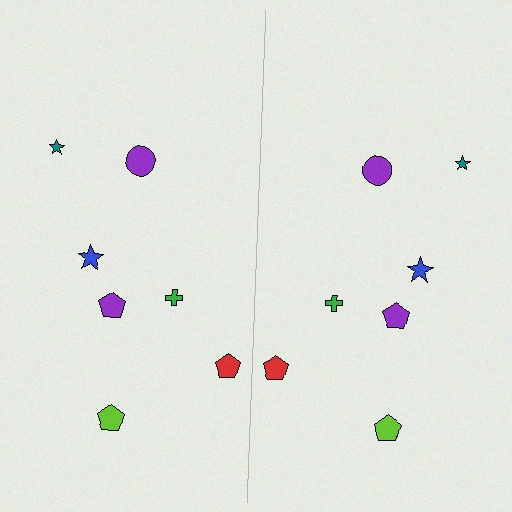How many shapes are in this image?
There are 14 shapes in this image.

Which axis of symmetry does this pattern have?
The pattern has a vertical axis of symmetry running through the center of the image.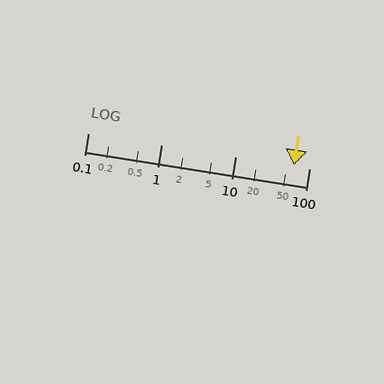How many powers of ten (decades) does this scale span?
The scale spans 3 decades, from 0.1 to 100.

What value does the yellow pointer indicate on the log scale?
The pointer indicates approximately 62.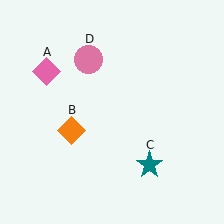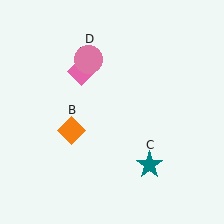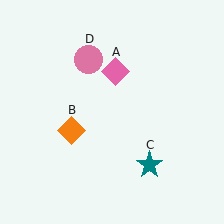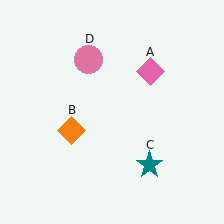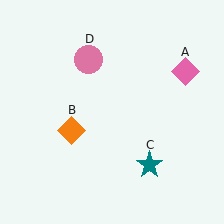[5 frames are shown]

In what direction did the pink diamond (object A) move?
The pink diamond (object A) moved right.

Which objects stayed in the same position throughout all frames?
Orange diamond (object B) and teal star (object C) and pink circle (object D) remained stationary.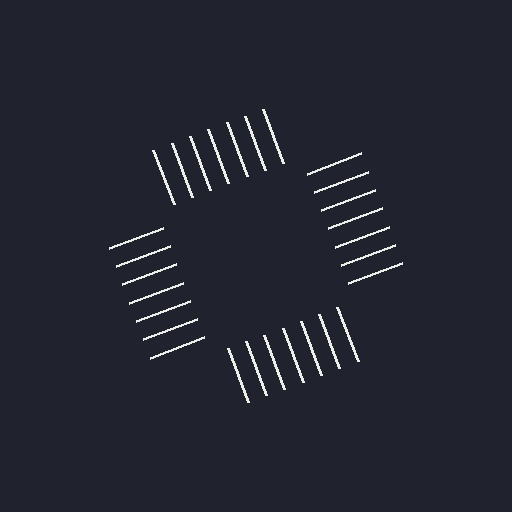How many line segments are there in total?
28 — 7 along each of the 4 edges.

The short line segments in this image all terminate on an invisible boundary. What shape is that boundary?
An illusory square — the line segments terminate on its edges but no continuous stroke is drawn.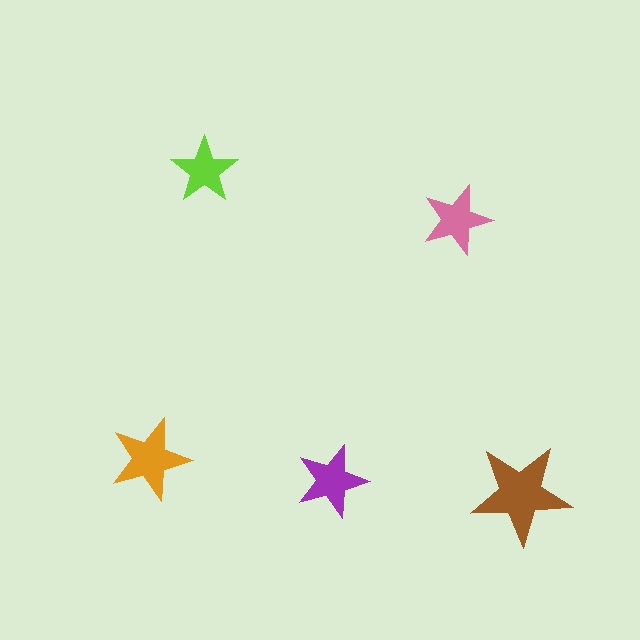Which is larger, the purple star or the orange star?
The orange one.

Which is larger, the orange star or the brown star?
The brown one.